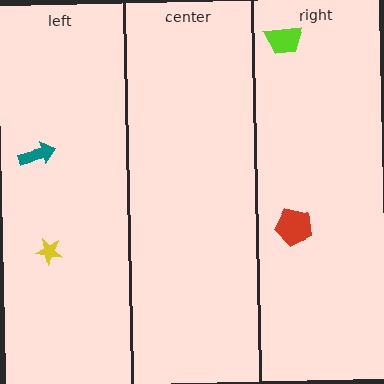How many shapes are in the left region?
2.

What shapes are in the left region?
The teal arrow, the yellow star.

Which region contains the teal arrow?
The left region.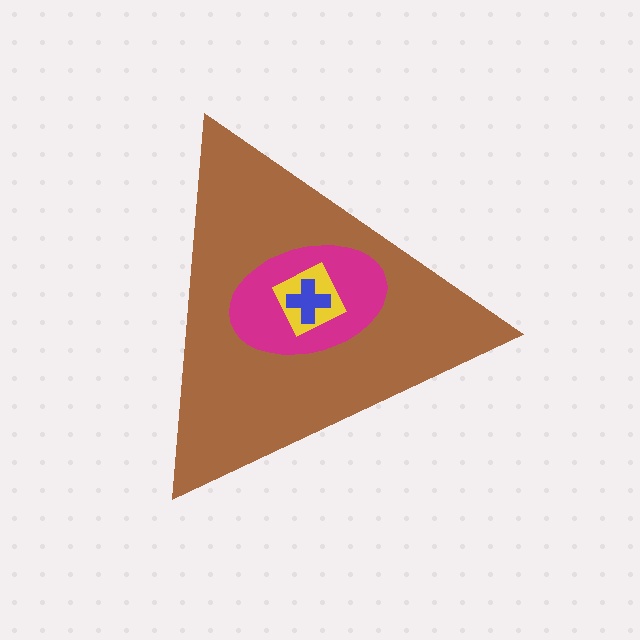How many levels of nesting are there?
4.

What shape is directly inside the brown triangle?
The magenta ellipse.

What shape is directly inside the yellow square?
The blue cross.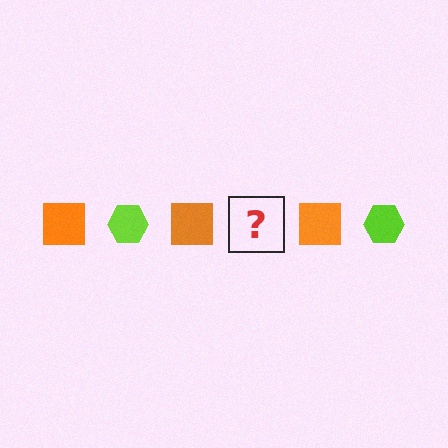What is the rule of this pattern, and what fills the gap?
The rule is that the pattern alternates between orange square and lime hexagon. The gap should be filled with a lime hexagon.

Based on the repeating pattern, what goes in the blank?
The blank should be a lime hexagon.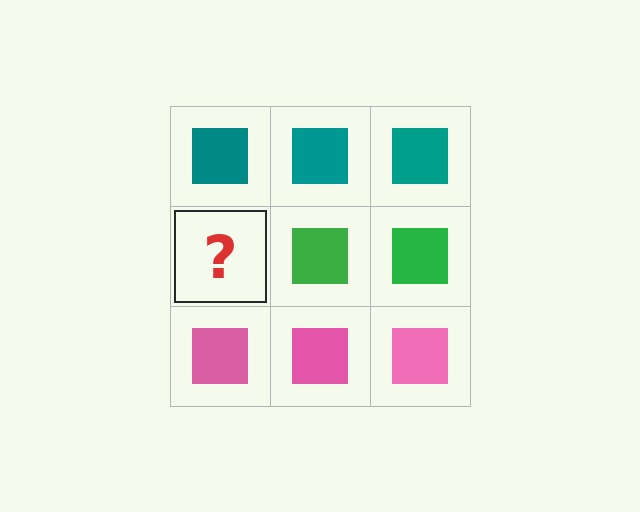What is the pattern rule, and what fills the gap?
The rule is that each row has a consistent color. The gap should be filled with a green square.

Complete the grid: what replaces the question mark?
The question mark should be replaced with a green square.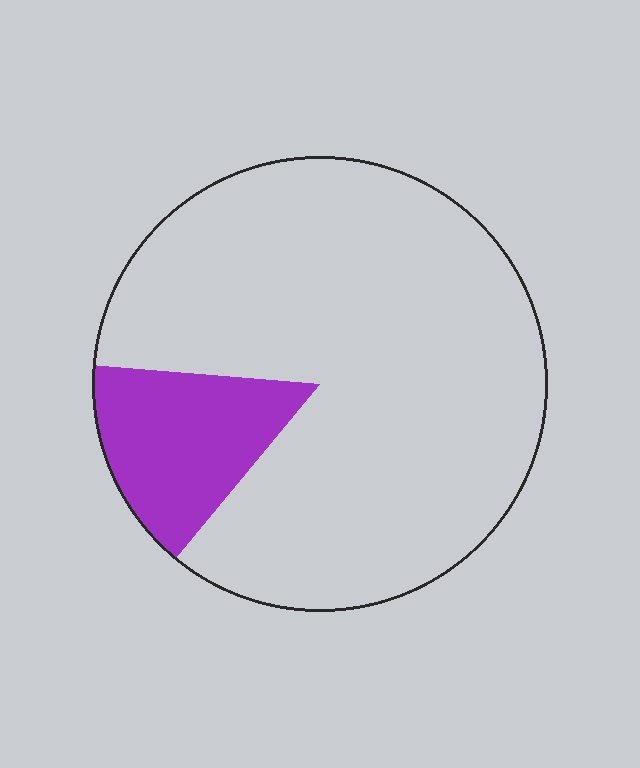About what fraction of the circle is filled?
About one sixth (1/6).